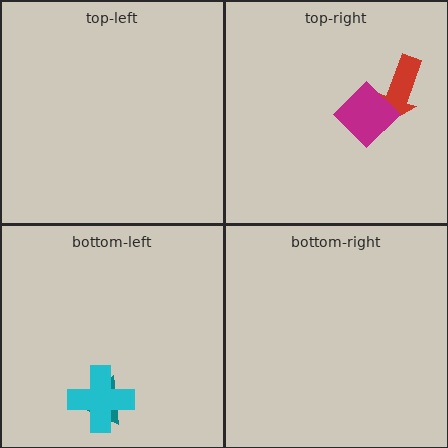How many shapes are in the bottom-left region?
2.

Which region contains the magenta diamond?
The top-right region.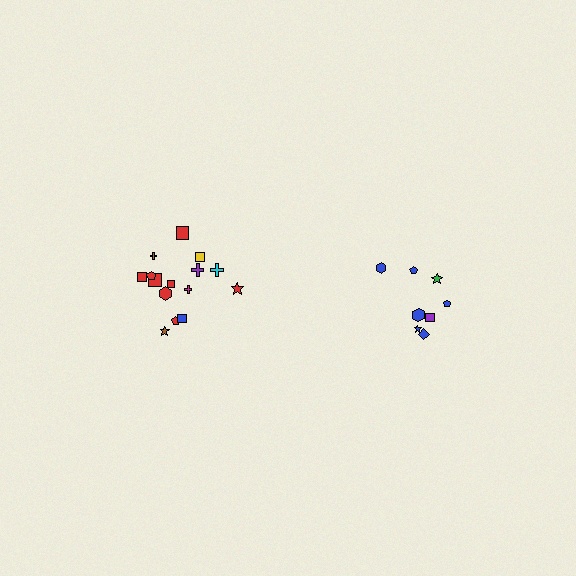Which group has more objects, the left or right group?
The left group.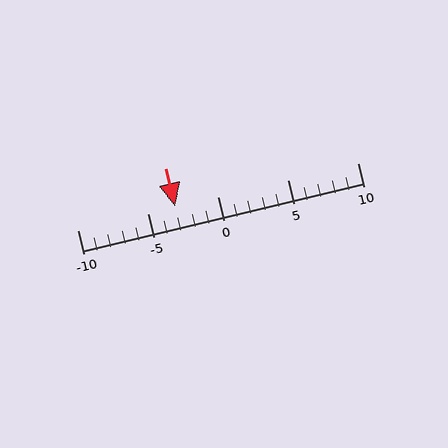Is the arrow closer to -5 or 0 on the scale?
The arrow is closer to -5.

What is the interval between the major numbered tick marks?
The major tick marks are spaced 5 units apart.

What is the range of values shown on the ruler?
The ruler shows values from -10 to 10.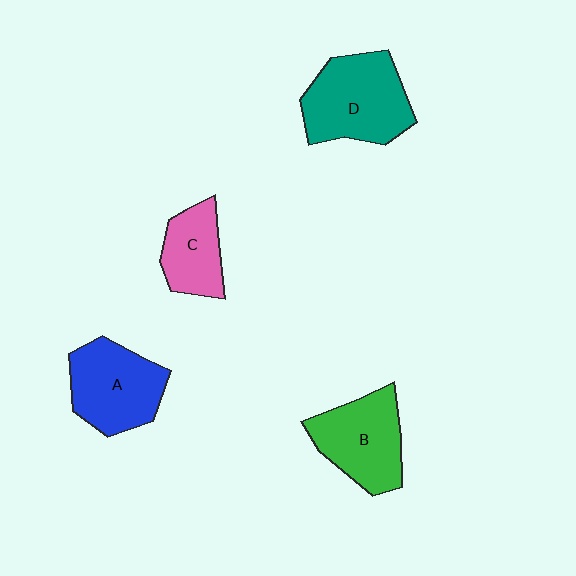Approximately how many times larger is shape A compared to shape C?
Approximately 1.5 times.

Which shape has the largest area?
Shape D (teal).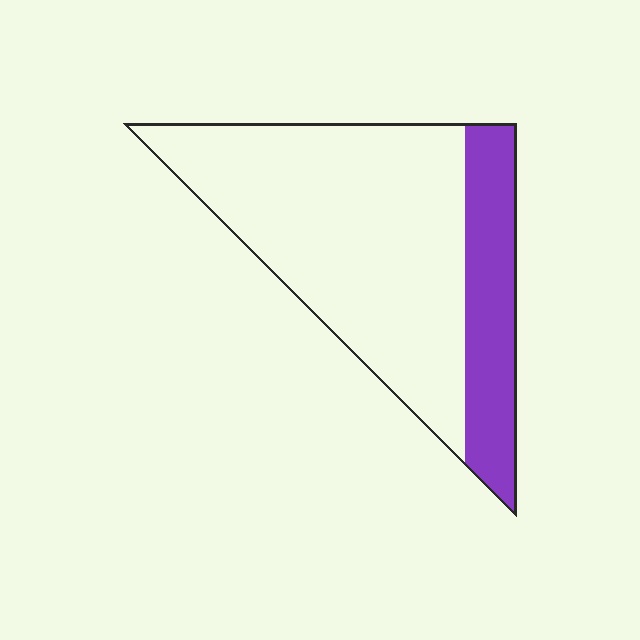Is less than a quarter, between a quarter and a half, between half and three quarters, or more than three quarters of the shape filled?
Less than a quarter.